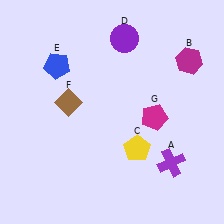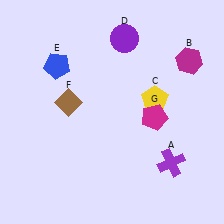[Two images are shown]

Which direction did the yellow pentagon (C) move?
The yellow pentagon (C) moved up.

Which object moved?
The yellow pentagon (C) moved up.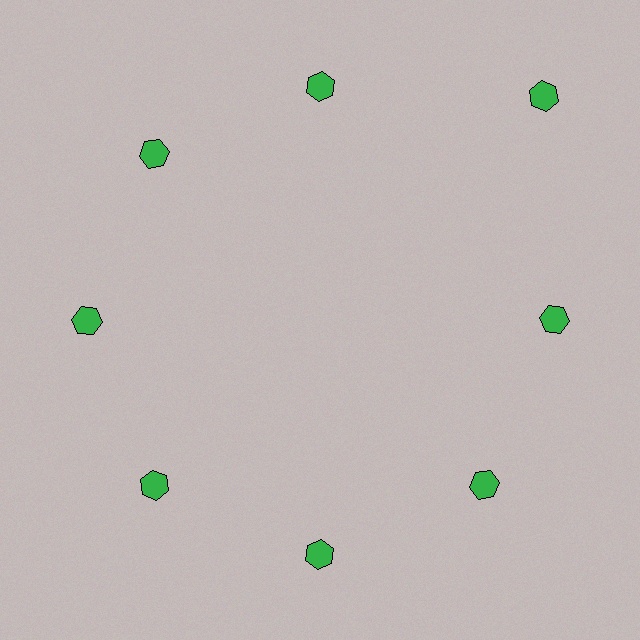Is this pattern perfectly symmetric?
No. The 8 green hexagons are arranged in a ring, but one element near the 2 o'clock position is pushed outward from the center, breaking the 8-fold rotational symmetry.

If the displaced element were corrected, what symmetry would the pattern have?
It would have 8-fold rotational symmetry — the pattern would map onto itself every 45 degrees.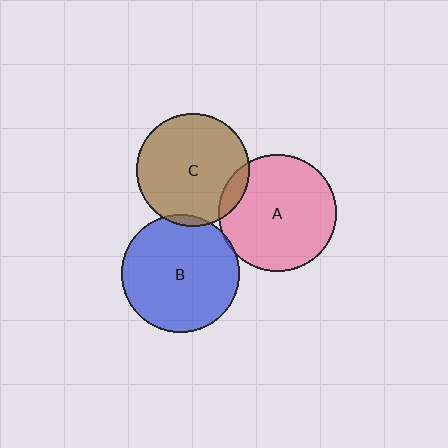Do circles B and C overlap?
Yes.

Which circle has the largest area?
Circle A (pink).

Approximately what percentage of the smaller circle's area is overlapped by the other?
Approximately 5%.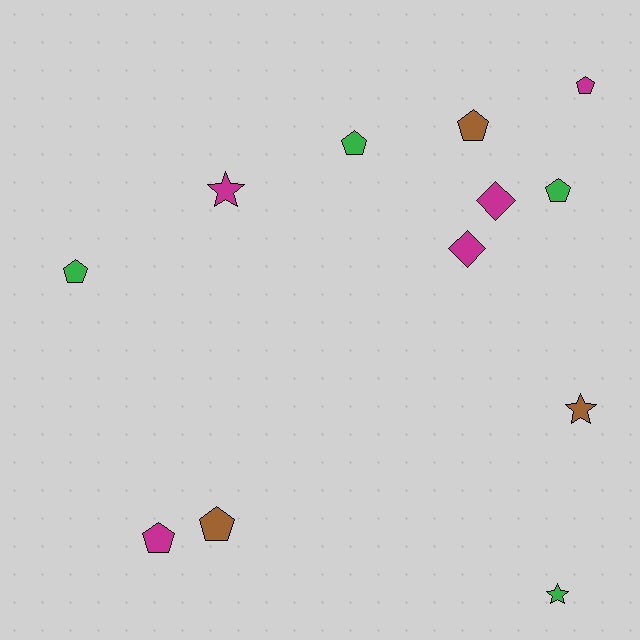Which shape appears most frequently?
Pentagon, with 7 objects.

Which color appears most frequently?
Magenta, with 5 objects.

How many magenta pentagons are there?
There are 2 magenta pentagons.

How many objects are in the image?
There are 12 objects.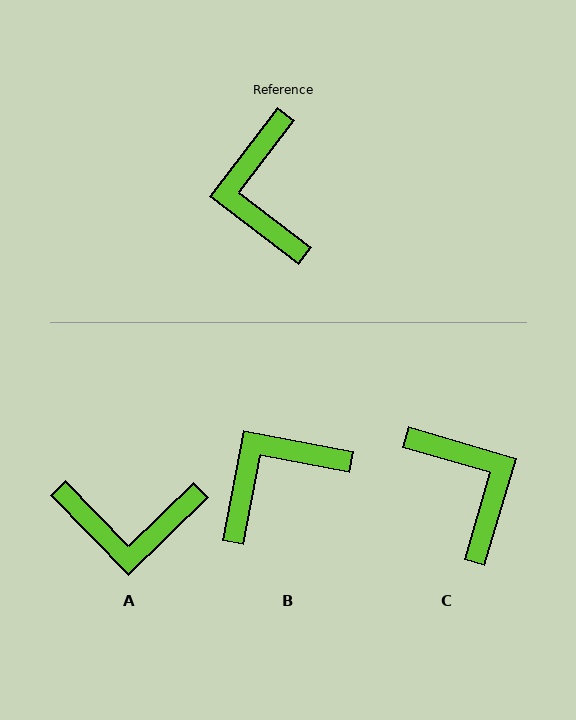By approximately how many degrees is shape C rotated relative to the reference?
Approximately 159 degrees clockwise.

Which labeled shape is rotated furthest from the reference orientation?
C, about 159 degrees away.